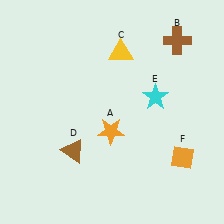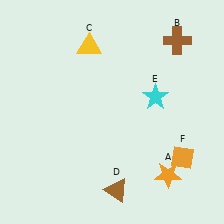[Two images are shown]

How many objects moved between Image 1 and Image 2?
3 objects moved between the two images.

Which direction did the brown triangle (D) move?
The brown triangle (D) moved right.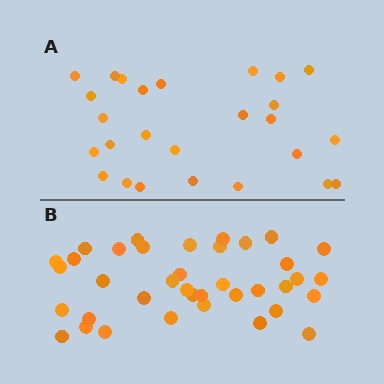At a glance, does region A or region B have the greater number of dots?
Region B (the bottom region) has more dots.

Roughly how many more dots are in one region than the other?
Region B has roughly 12 or so more dots than region A.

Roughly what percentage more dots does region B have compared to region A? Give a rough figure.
About 45% more.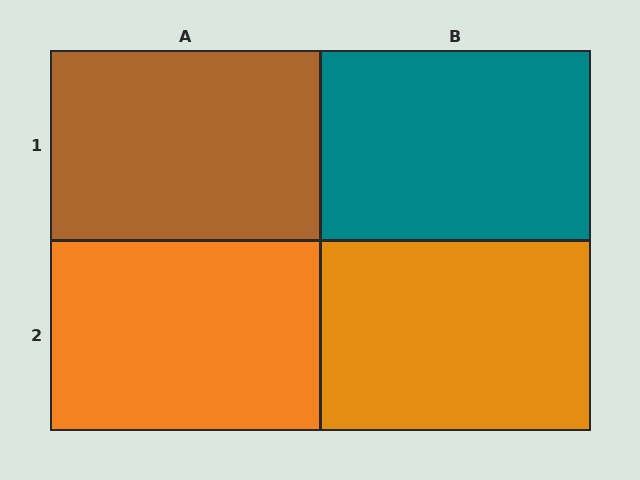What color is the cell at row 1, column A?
Brown.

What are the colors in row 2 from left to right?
Orange, orange.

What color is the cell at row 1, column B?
Teal.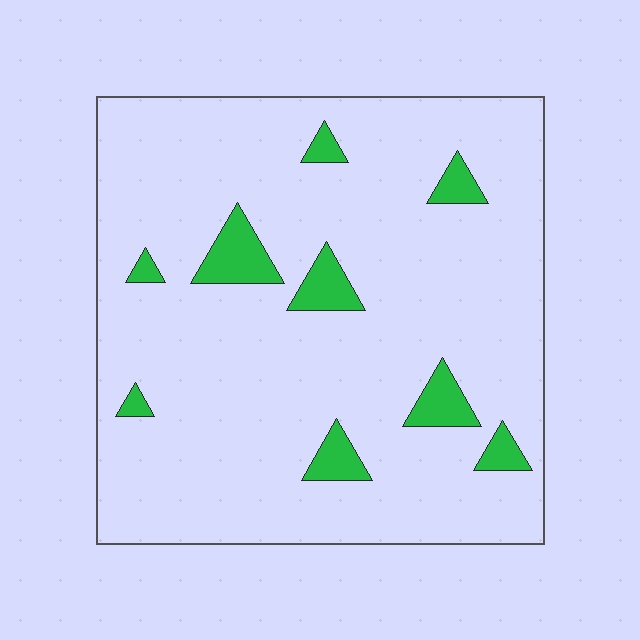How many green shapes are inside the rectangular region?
9.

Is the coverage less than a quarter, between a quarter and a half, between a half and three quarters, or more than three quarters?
Less than a quarter.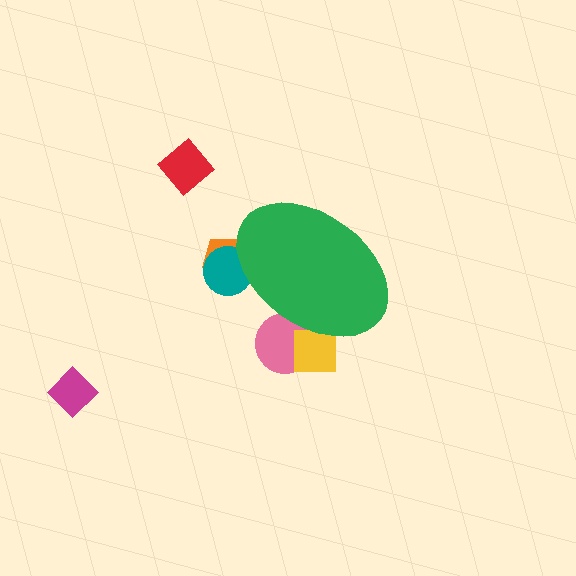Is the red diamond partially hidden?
No, the red diamond is fully visible.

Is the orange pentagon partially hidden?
Yes, the orange pentagon is partially hidden behind the green ellipse.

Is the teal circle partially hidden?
Yes, the teal circle is partially hidden behind the green ellipse.